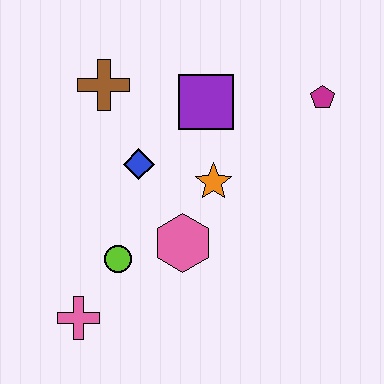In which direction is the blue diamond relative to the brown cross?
The blue diamond is below the brown cross.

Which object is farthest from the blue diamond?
The magenta pentagon is farthest from the blue diamond.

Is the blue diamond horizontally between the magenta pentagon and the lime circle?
Yes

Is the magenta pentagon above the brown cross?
No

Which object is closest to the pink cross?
The lime circle is closest to the pink cross.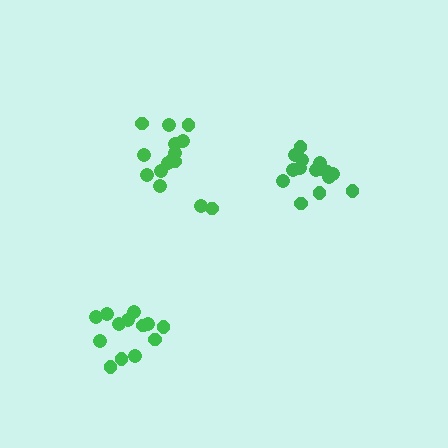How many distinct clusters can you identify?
There are 3 distinct clusters.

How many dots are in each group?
Group 1: 16 dots, Group 2: 15 dots, Group 3: 13 dots (44 total).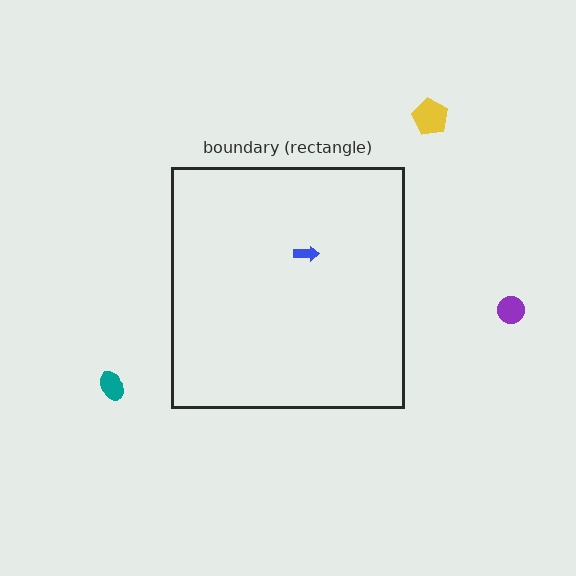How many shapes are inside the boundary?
1 inside, 3 outside.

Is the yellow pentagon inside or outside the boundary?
Outside.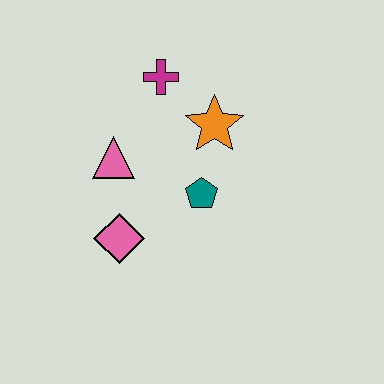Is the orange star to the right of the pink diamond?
Yes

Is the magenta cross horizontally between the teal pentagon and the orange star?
No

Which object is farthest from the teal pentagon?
The magenta cross is farthest from the teal pentagon.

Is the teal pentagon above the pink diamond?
Yes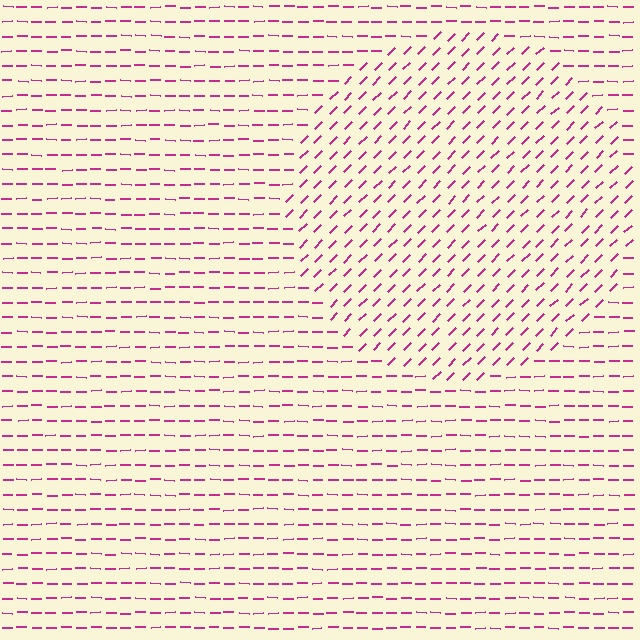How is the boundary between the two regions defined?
The boundary is defined purely by a change in line orientation (approximately 45 degrees difference). All lines are the same color and thickness.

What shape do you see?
I see a circle.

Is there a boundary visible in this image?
Yes, there is a texture boundary formed by a change in line orientation.